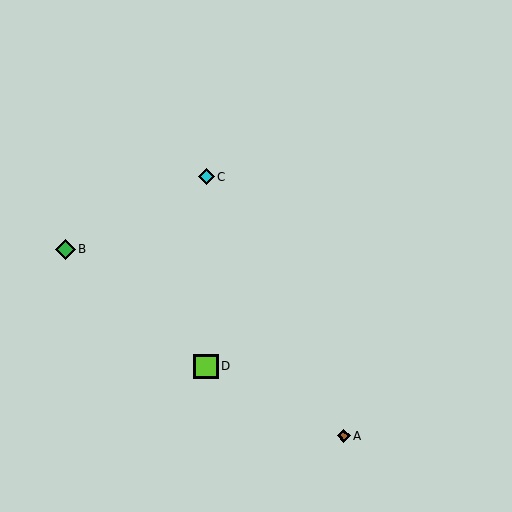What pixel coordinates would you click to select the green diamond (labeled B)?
Click at (65, 249) to select the green diamond B.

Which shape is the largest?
The lime square (labeled D) is the largest.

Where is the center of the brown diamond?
The center of the brown diamond is at (344, 436).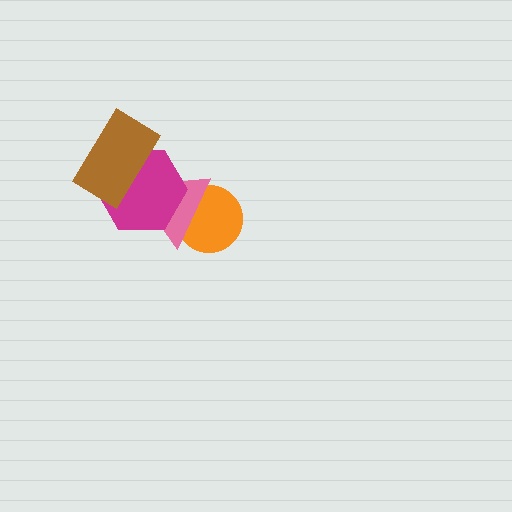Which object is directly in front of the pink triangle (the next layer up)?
The magenta hexagon is directly in front of the pink triangle.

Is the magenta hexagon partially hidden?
Yes, it is partially covered by another shape.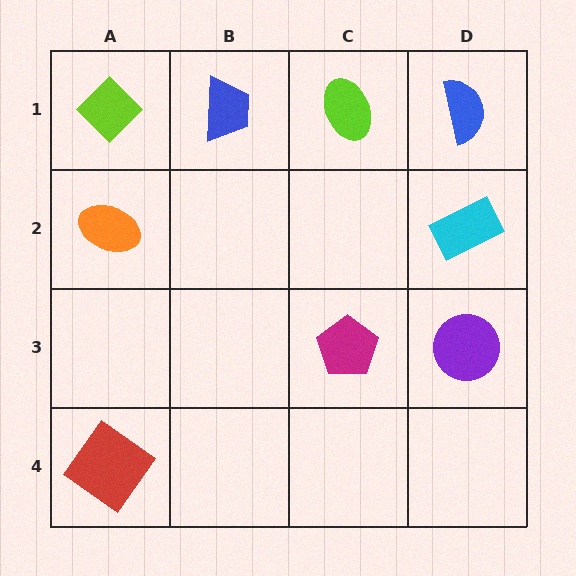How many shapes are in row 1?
4 shapes.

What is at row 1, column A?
A lime diamond.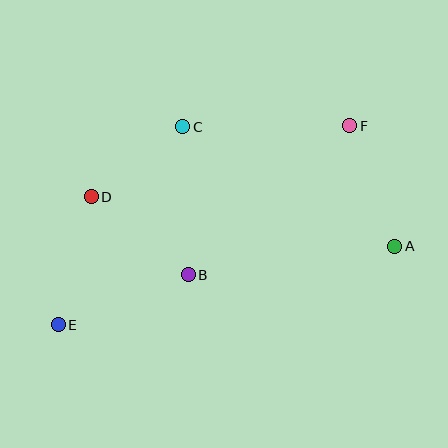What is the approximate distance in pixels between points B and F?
The distance between B and F is approximately 220 pixels.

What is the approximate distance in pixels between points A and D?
The distance between A and D is approximately 308 pixels.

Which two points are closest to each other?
Points C and D are closest to each other.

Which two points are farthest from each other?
Points E and F are farthest from each other.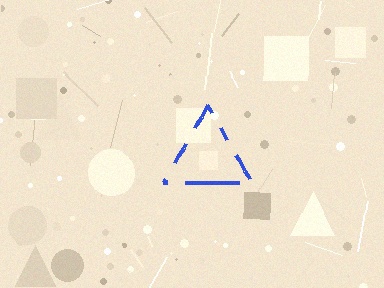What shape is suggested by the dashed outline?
The dashed outline suggests a triangle.